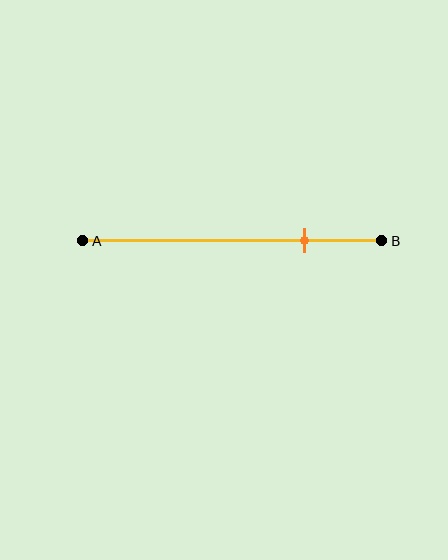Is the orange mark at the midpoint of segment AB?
No, the mark is at about 75% from A, not at the 50% midpoint.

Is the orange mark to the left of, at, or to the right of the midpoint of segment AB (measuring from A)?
The orange mark is to the right of the midpoint of segment AB.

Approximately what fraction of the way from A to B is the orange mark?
The orange mark is approximately 75% of the way from A to B.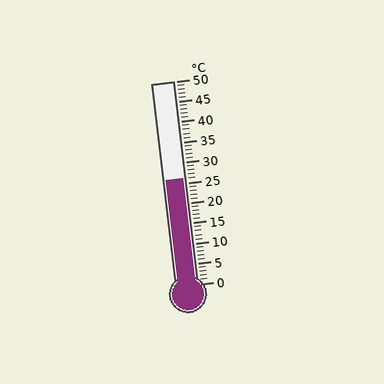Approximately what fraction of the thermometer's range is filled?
The thermometer is filled to approximately 50% of its range.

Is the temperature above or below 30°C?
The temperature is below 30°C.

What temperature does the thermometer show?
The thermometer shows approximately 26°C.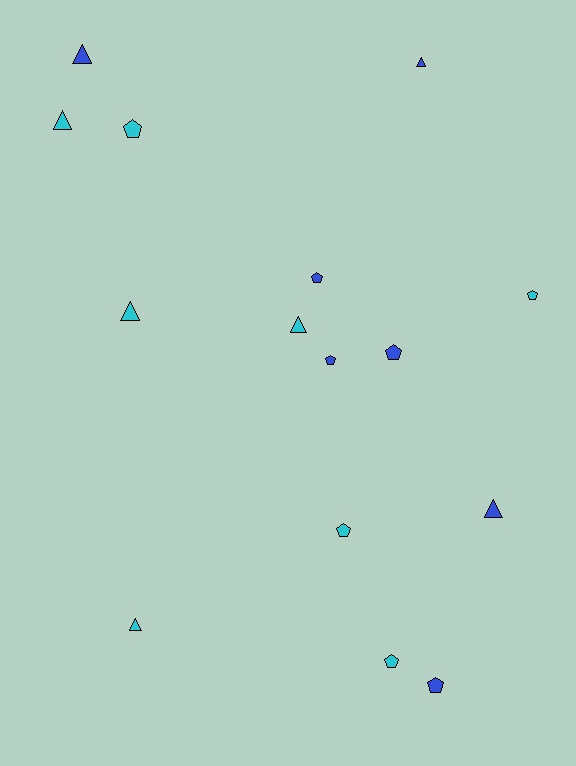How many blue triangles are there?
There are 3 blue triangles.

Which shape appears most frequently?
Pentagon, with 8 objects.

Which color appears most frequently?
Cyan, with 8 objects.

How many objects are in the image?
There are 15 objects.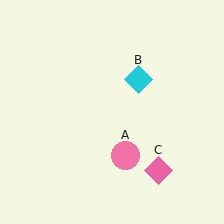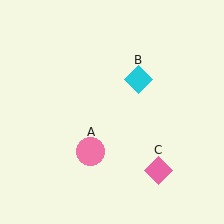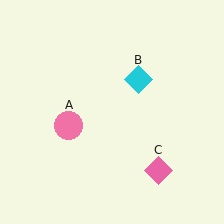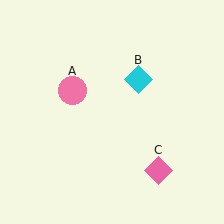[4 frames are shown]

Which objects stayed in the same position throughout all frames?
Cyan diamond (object B) and pink diamond (object C) remained stationary.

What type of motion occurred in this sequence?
The pink circle (object A) rotated clockwise around the center of the scene.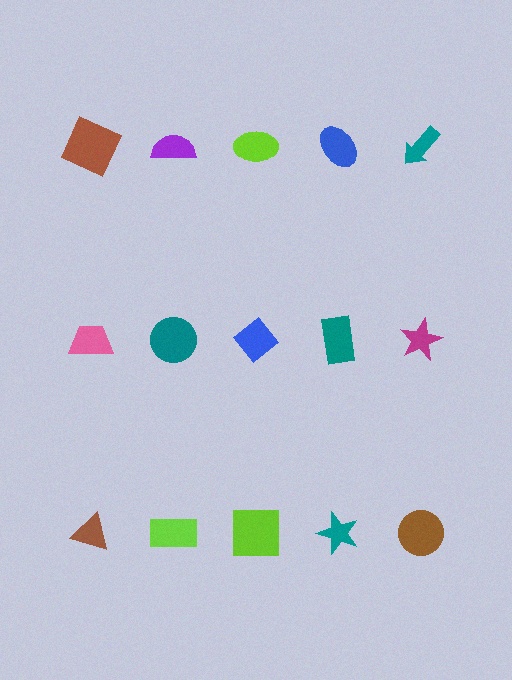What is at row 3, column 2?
A lime rectangle.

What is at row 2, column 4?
A teal rectangle.